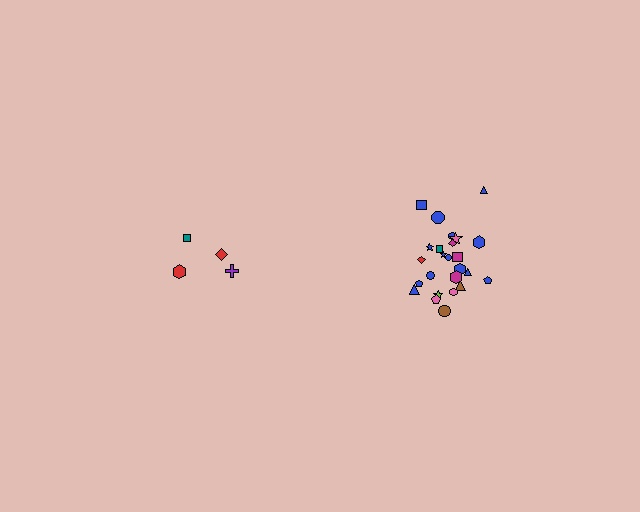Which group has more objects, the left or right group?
The right group.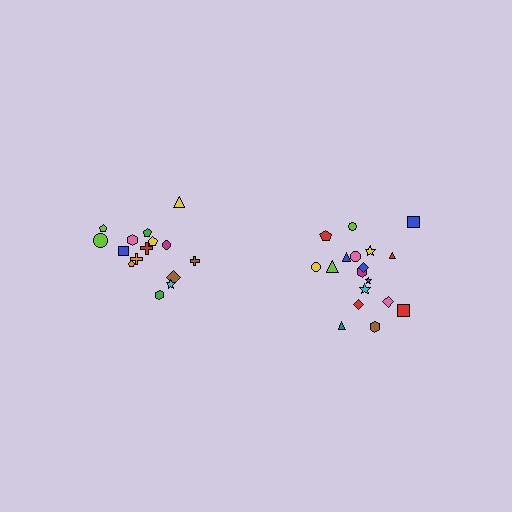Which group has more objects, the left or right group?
The right group.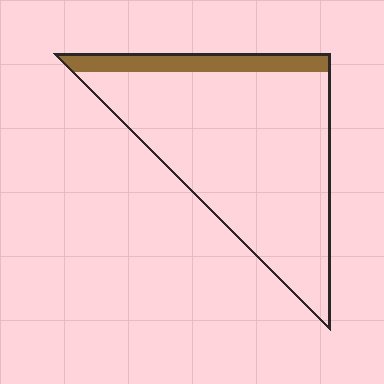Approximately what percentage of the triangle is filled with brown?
Approximately 15%.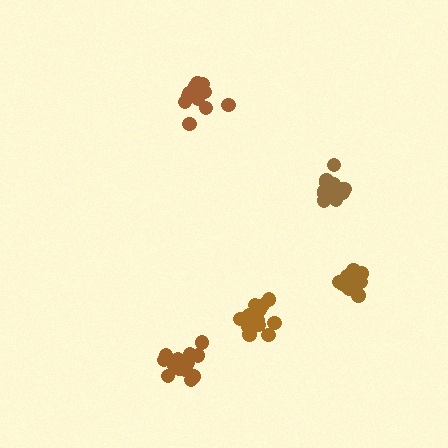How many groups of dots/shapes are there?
There are 5 groups.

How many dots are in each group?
Group 1: 16 dots, Group 2: 15 dots, Group 3: 15 dots, Group 4: 13 dots, Group 5: 15 dots (74 total).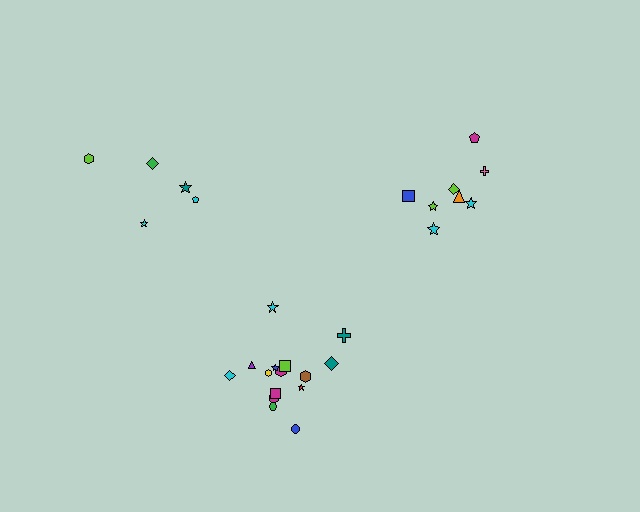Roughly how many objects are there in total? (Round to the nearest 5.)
Roughly 30 objects in total.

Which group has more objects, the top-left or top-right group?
The top-right group.